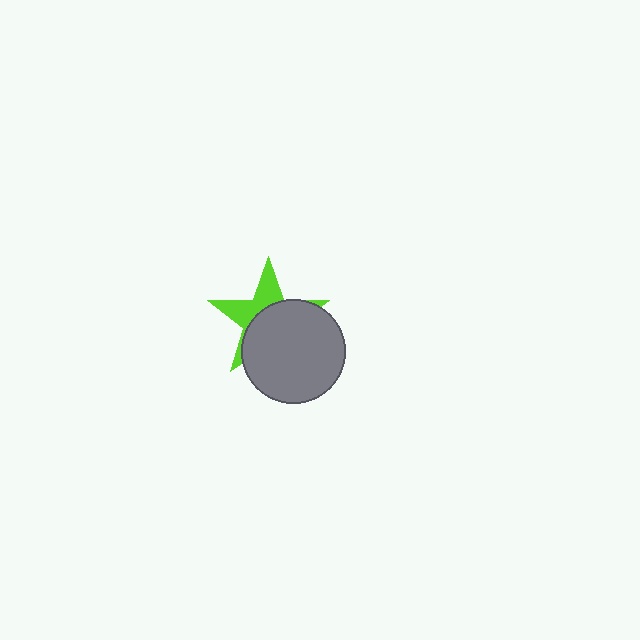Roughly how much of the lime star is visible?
A small part of it is visible (roughly 40%).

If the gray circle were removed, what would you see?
You would see the complete lime star.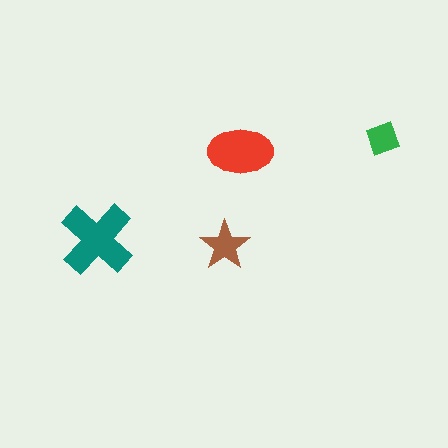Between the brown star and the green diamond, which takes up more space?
The brown star.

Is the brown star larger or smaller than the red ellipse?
Smaller.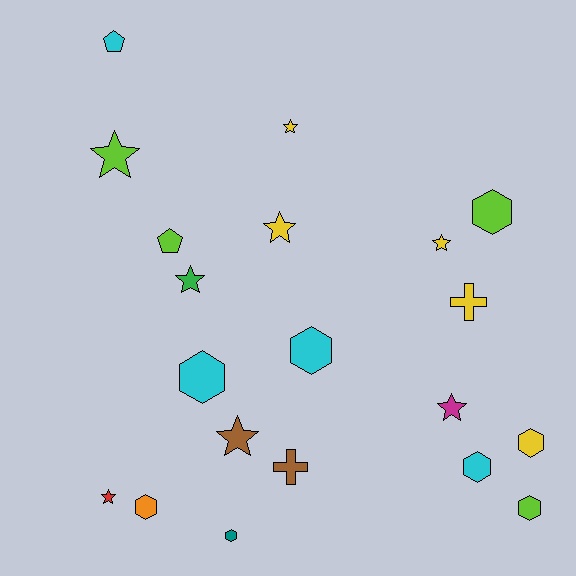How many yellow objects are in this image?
There are 5 yellow objects.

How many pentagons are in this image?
There are 2 pentagons.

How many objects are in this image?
There are 20 objects.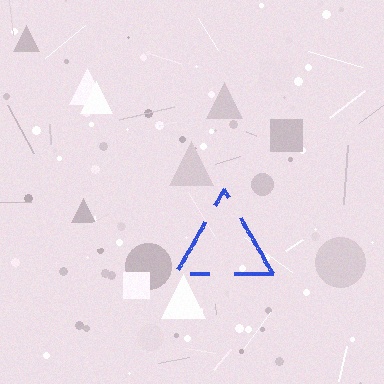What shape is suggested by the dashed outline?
The dashed outline suggests a triangle.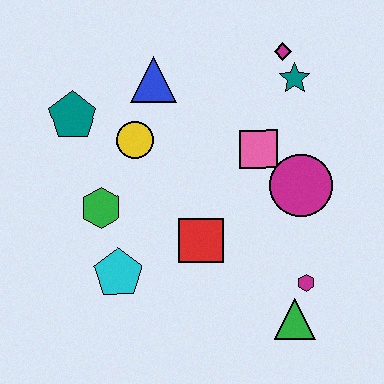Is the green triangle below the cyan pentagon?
Yes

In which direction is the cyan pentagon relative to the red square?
The cyan pentagon is to the left of the red square.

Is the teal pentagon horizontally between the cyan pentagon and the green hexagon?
No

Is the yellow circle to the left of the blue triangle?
Yes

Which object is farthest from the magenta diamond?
The cyan pentagon is farthest from the magenta diamond.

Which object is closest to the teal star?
The magenta diamond is closest to the teal star.